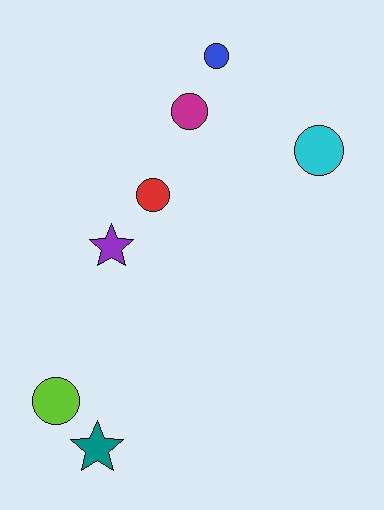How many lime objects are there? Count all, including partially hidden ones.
There is 1 lime object.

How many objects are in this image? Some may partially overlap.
There are 7 objects.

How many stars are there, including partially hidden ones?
There are 2 stars.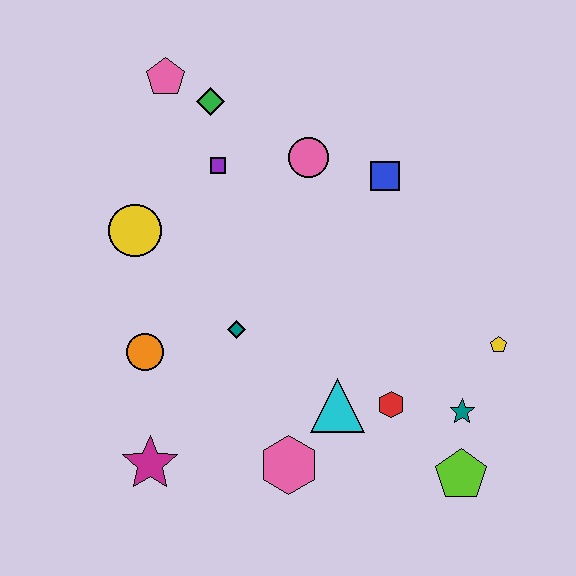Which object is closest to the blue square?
The pink circle is closest to the blue square.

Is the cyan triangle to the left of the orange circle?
No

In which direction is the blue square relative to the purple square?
The blue square is to the right of the purple square.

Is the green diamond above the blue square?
Yes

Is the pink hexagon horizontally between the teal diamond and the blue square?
Yes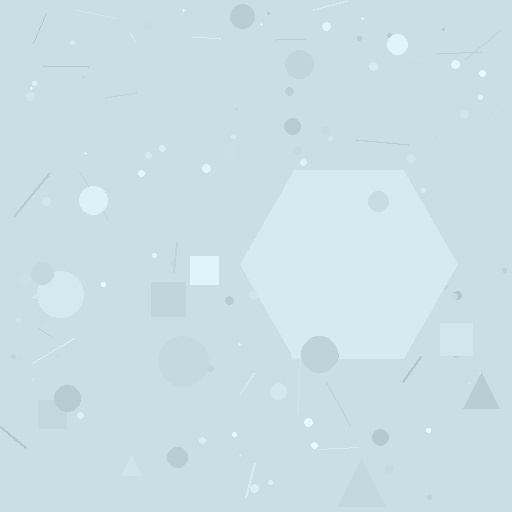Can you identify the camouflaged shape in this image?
The camouflaged shape is a hexagon.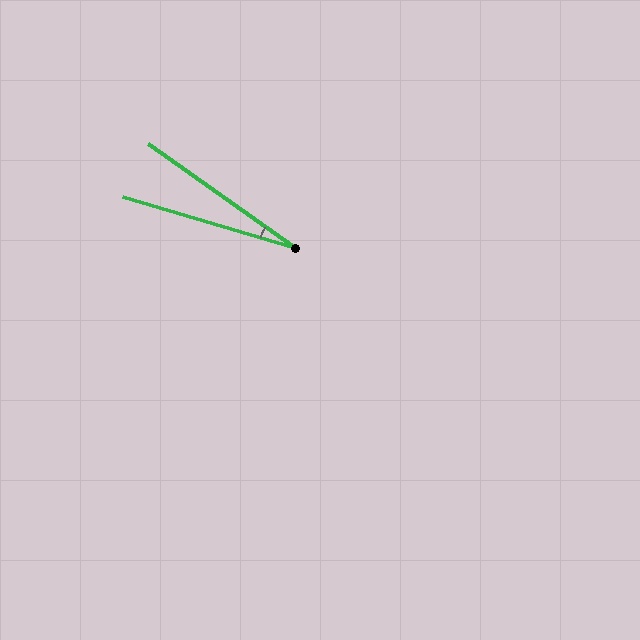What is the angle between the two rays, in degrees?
Approximately 19 degrees.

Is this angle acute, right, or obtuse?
It is acute.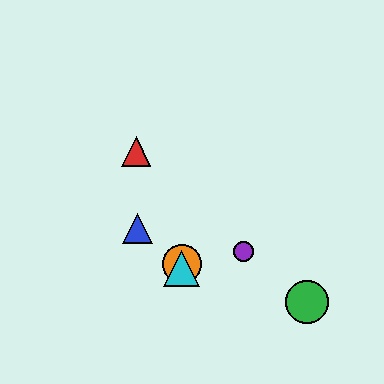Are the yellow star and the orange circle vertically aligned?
Yes, both are at x≈182.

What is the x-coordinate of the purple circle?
The purple circle is at x≈243.